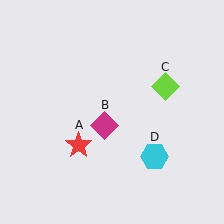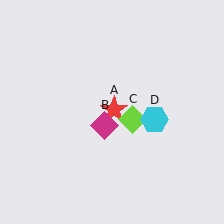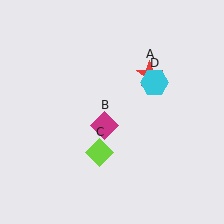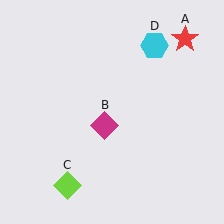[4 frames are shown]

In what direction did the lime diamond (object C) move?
The lime diamond (object C) moved down and to the left.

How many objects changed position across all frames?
3 objects changed position: red star (object A), lime diamond (object C), cyan hexagon (object D).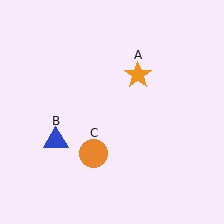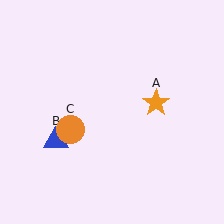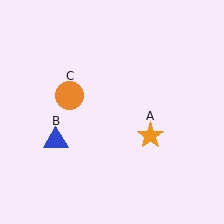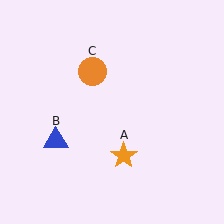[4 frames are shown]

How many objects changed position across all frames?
2 objects changed position: orange star (object A), orange circle (object C).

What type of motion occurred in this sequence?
The orange star (object A), orange circle (object C) rotated clockwise around the center of the scene.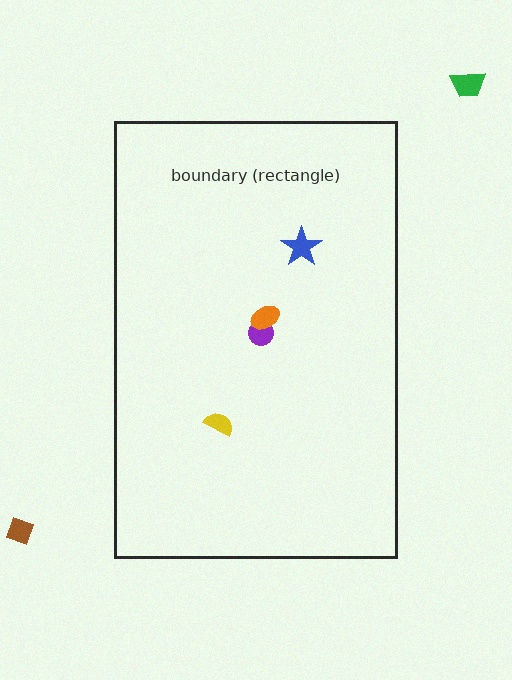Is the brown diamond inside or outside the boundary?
Outside.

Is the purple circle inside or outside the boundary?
Inside.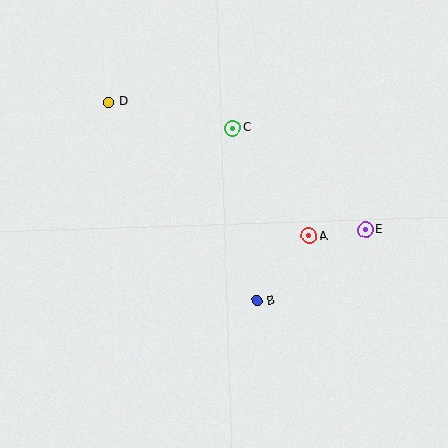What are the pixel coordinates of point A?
Point A is at (309, 236).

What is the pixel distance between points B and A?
The distance between B and A is 83 pixels.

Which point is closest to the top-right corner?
Point E is closest to the top-right corner.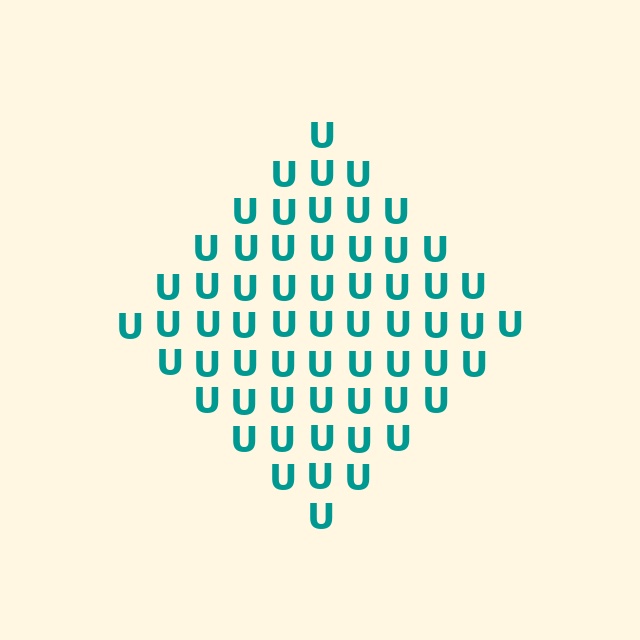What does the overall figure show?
The overall figure shows a diamond.